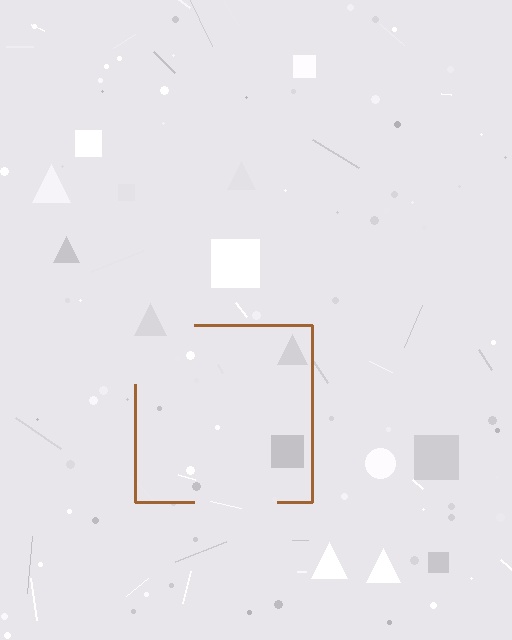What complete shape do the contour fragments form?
The contour fragments form a square.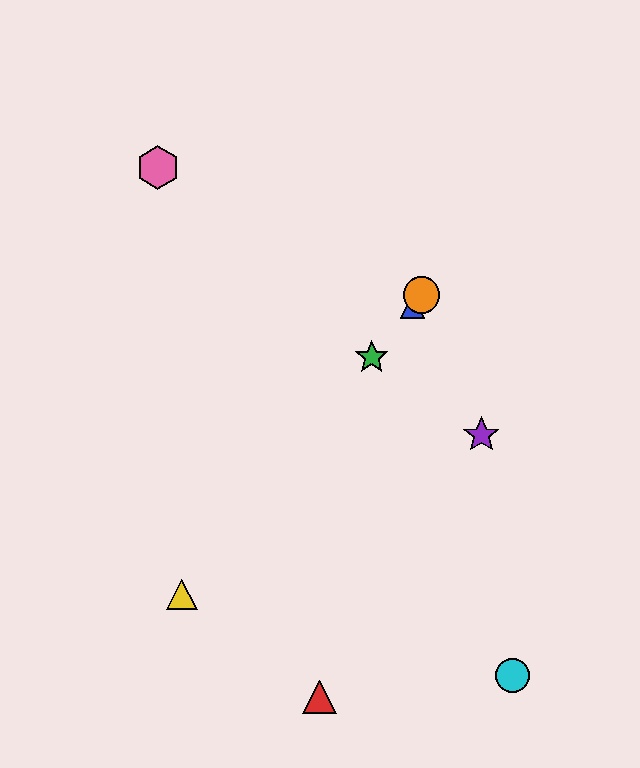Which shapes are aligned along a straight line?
The blue triangle, the green star, the yellow triangle, the orange circle are aligned along a straight line.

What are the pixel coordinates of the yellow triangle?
The yellow triangle is at (182, 594).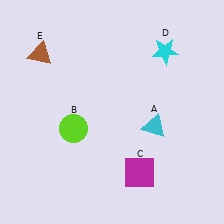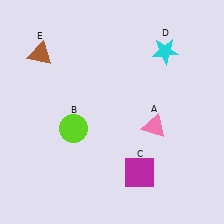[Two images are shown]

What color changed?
The triangle (A) changed from cyan in Image 1 to pink in Image 2.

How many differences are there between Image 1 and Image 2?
There is 1 difference between the two images.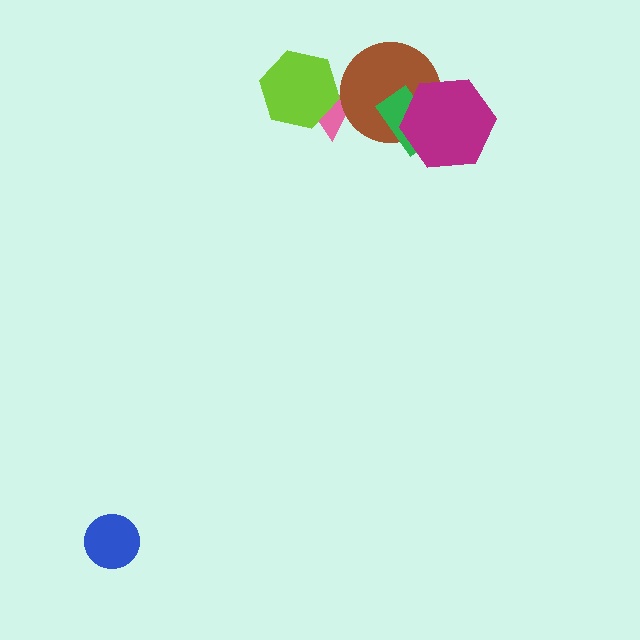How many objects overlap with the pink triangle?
2 objects overlap with the pink triangle.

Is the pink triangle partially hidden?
Yes, it is partially covered by another shape.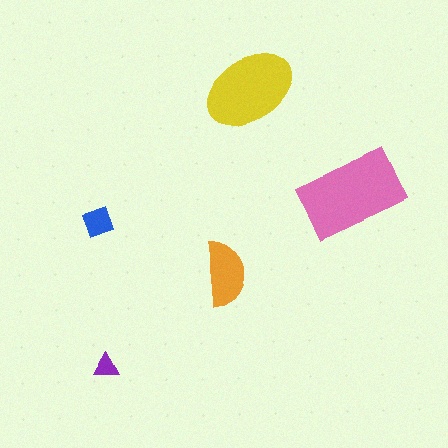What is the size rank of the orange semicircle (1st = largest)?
3rd.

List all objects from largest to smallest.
The pink rectangle, the yellow ellipse, the orange semicircle, the blue diamond, the purple triangle.